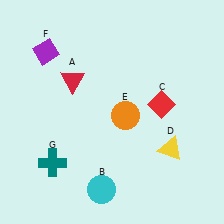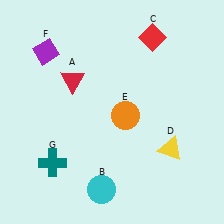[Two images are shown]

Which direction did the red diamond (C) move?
The red diamond (C) moved up.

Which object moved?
The red diamond (C) moved up.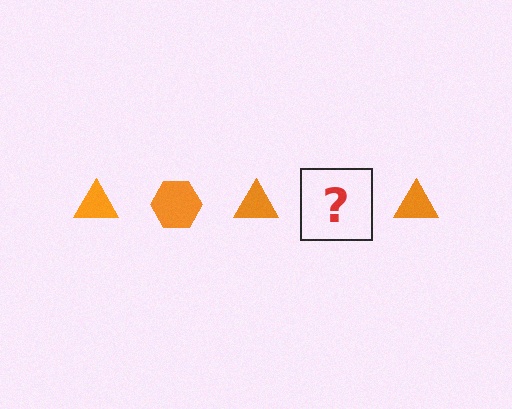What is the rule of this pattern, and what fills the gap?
The rule is that the pattern cycles through triangle, hexagon shapes in orange. The gap should be filled with an orange hexagon.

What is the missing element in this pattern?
The missing element is an orange hexagon.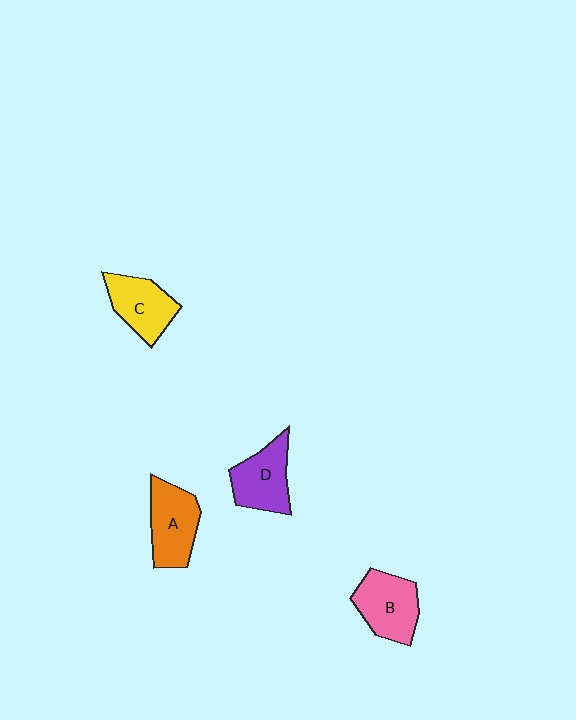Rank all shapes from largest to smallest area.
From largest to smallest: B (pink), A (orange), D (purple), C (yellow).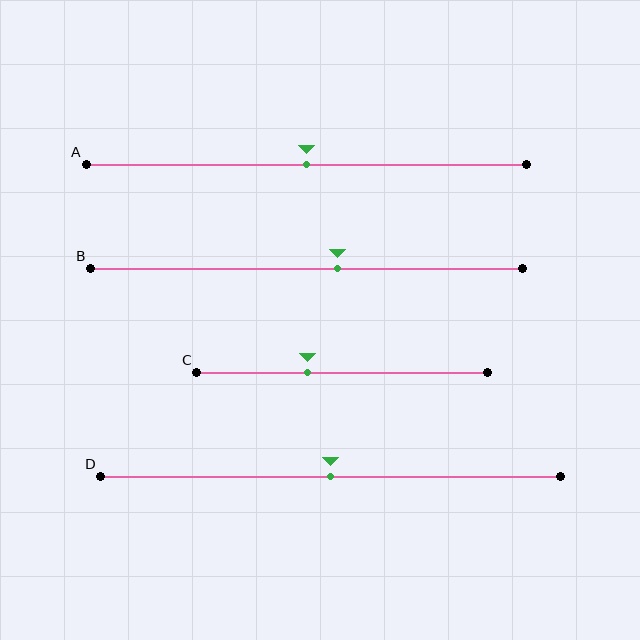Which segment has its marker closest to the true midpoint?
Segment A has its marker closest to the true midpoint.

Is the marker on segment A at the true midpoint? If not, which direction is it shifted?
Yes, the marker on segment A is at the true midpoint.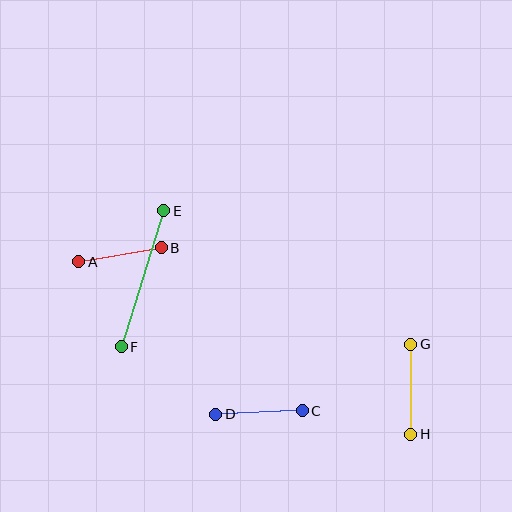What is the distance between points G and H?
The distance is approximately 90 pixels.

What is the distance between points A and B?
The distance is approximately 84 pixels.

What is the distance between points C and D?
The distance is approximately 86 pixels.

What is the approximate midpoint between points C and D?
The midpoint is at approximately (259, 412) pixels.